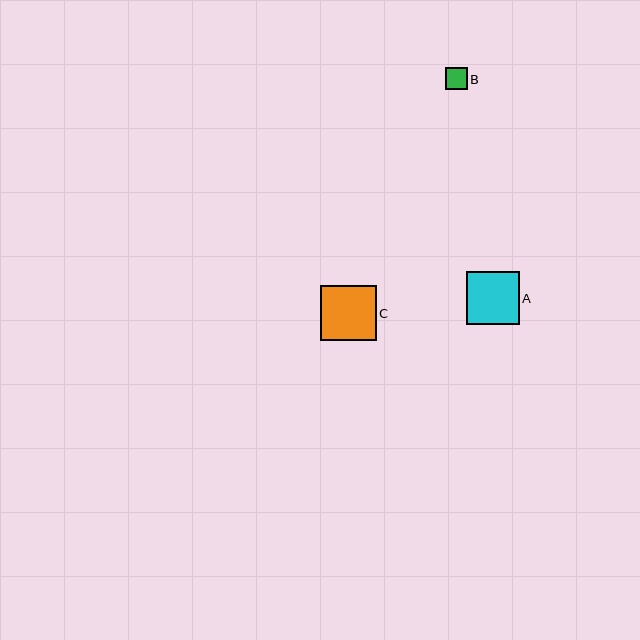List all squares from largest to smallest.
From largest to smallest: C, A, B.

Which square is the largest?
Square C is the largest with a size of approximately 55 pixels.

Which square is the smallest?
Square B is the smallest with a size of approximately 22 pixels.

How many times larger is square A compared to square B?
Square A is approximately 2.4 times the size of square B.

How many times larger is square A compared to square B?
Square A is approximately 2.4 times the size of square B.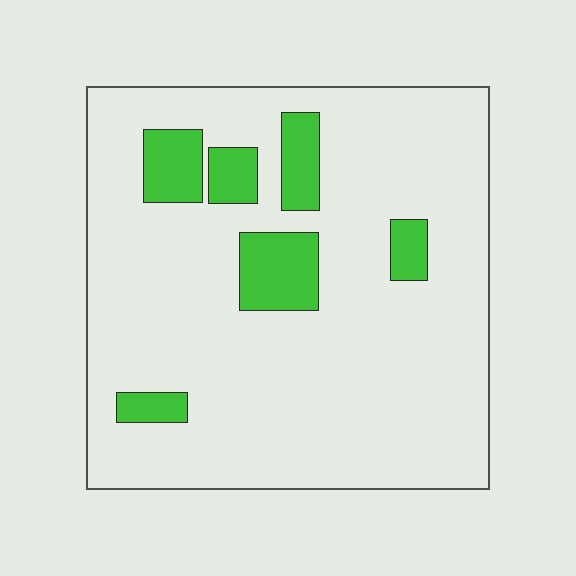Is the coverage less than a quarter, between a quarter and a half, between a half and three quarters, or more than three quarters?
Less than a quarter.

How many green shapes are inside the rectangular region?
6.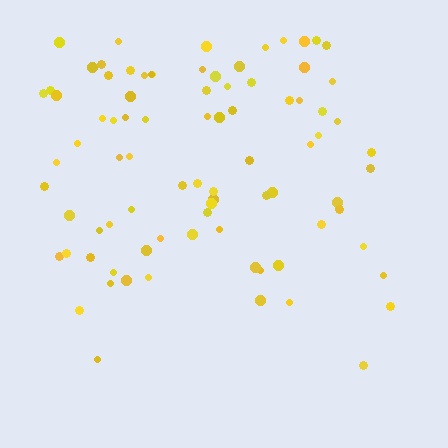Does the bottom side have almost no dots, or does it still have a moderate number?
Still a moderate number, just noticeably fewer than the top.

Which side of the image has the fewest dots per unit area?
The bottom.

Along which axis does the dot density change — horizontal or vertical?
Vertical.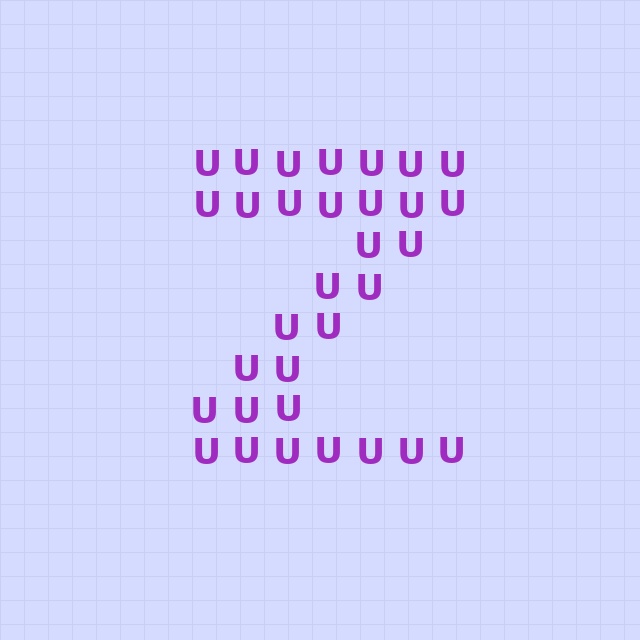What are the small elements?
The small elements are letter U's.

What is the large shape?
The large shape is the letter Z.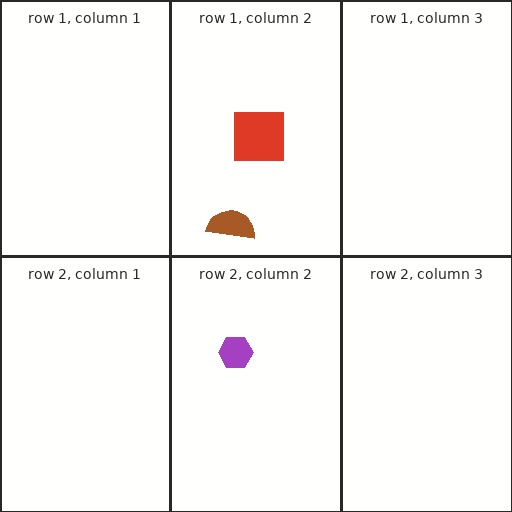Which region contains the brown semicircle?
The row 1, column 2 region.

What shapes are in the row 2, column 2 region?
The purple hexagon.